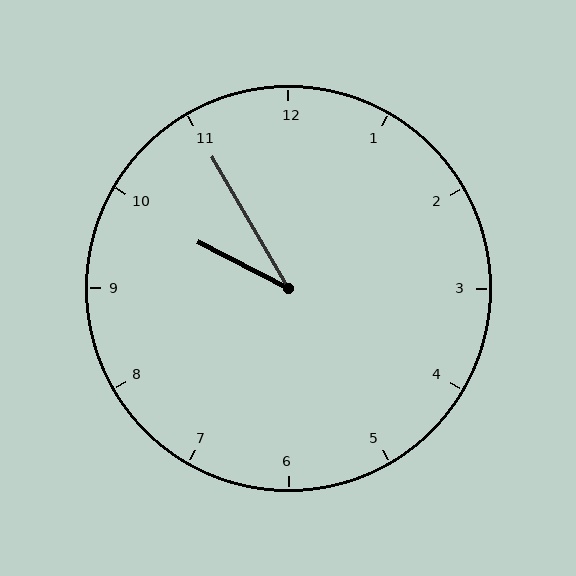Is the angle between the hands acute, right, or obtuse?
It is acute.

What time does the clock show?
9:55.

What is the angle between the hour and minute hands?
Approximately 32 degrees.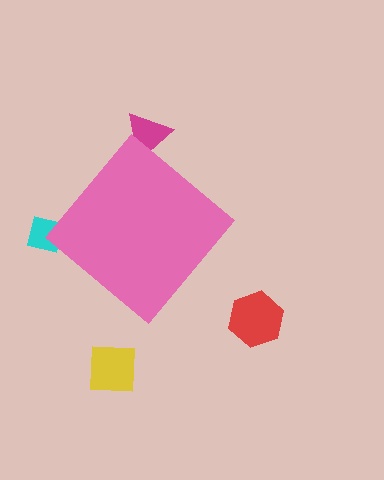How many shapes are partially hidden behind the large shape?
2 shapes are partially hidden.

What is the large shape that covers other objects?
A pink diamond.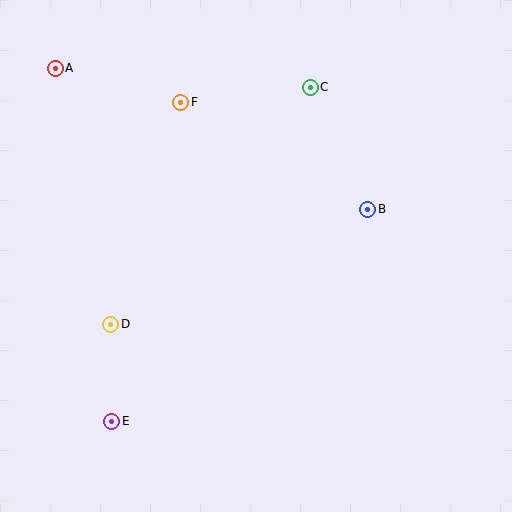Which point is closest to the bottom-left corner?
Point E is closest to the bottom-left corner.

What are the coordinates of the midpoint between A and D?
The midpoint between A and D is at (83, 196).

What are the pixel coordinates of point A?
Point A is at (55, 68).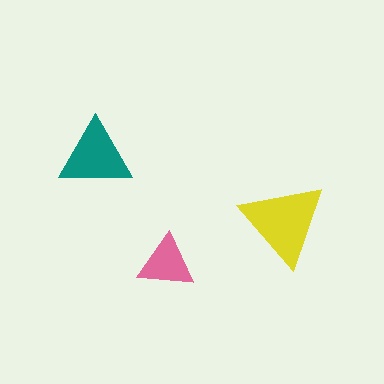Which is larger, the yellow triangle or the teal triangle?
The yellow one.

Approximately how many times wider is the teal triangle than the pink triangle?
About 1.5 times wider.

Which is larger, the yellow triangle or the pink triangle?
The yellow one.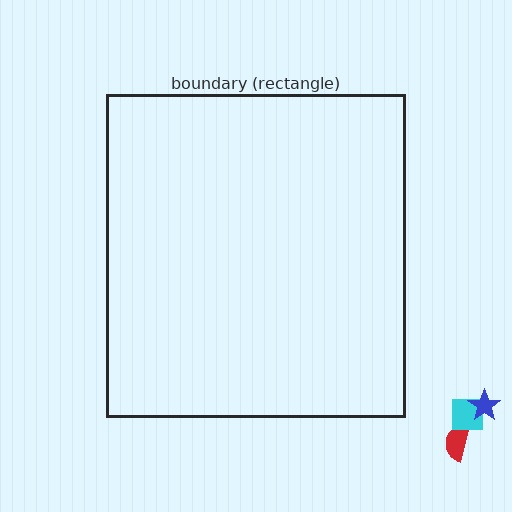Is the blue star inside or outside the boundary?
Outside.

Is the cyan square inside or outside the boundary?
Outside.